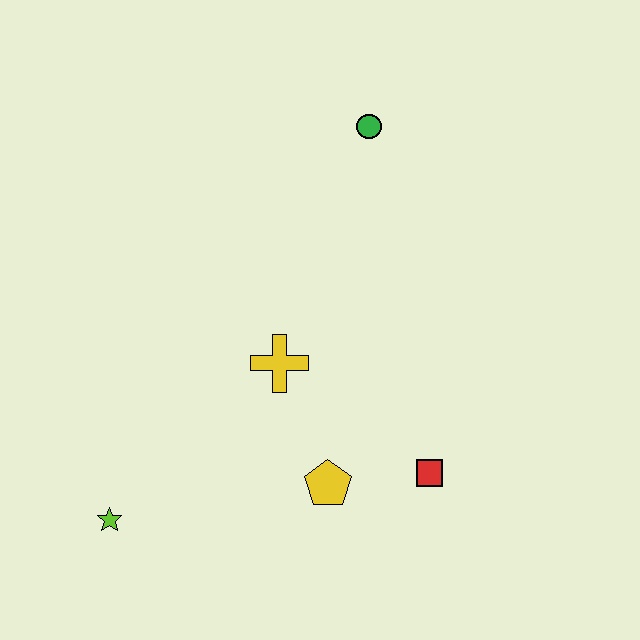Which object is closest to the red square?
The yellow pentagon is closest to the red square.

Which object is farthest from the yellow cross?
The green circle is farthest from the yellow cross.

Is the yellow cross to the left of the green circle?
Yes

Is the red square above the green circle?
No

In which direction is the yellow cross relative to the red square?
The yellow cross is to the left of the red square.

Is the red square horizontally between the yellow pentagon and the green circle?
No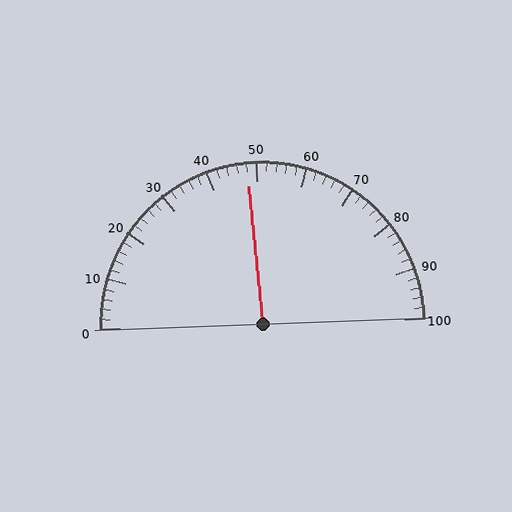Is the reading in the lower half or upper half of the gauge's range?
The reading is in the lower half of the range (0 to 100).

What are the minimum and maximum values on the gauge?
The gauge ranges from 0 to 100.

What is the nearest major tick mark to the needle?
The nearest major tick mark is 50.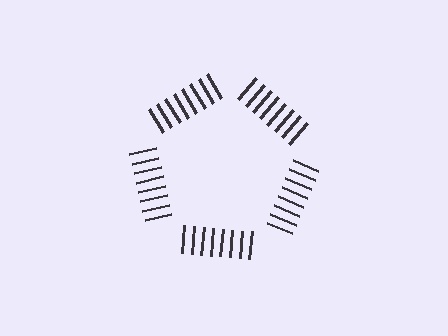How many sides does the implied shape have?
5 sides — the line-ends trace a pentagon.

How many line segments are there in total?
40 — 8 along each of the 5 edges.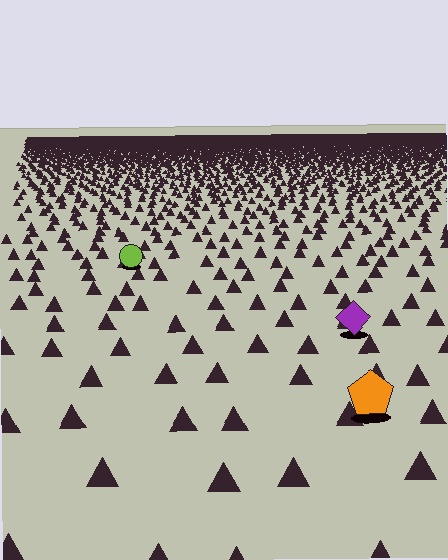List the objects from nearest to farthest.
From nearest to farthest: the orange pentagon, the purple diamond, the lime circle.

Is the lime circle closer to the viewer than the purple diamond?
No. The purple diamond is closer — you can tell from the texture gradient: the ground texture is coarser near it.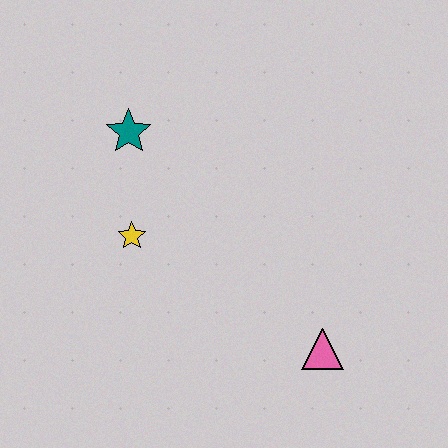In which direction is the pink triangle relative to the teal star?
The pink triangle is below the teal star.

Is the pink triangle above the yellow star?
No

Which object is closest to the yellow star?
The teal star is closest to the yellow star.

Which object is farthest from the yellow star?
The pink triangle is farthest from the yellow star.